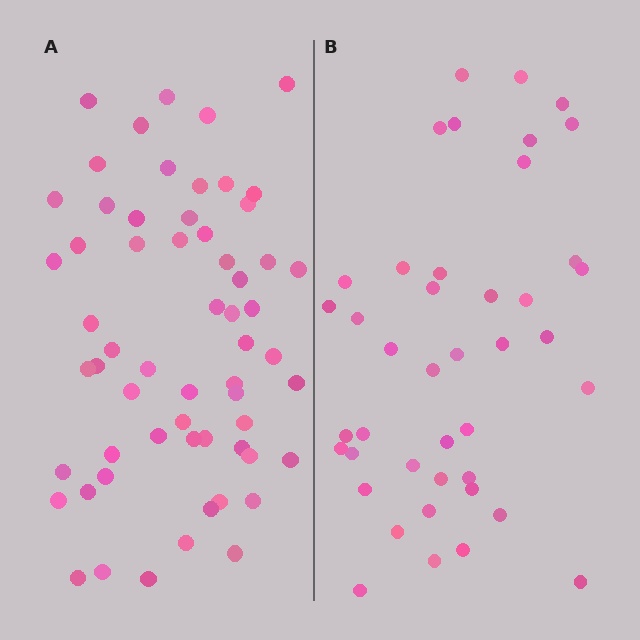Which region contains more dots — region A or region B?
Region A (the left region) has more dots.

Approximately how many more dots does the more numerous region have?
Region A has approximately 20 more dots than region B.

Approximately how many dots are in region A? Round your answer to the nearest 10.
About 60 dots.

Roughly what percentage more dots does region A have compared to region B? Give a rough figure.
About 45% more.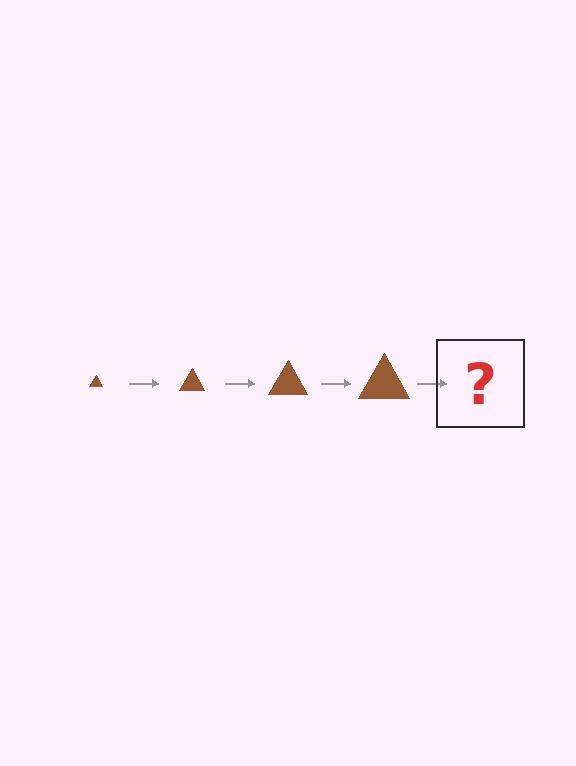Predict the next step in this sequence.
The next step is a brown triangle, larger than the previous one.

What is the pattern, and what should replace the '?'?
The pattern is that the triangle gets progressively larger each step. The '?' should be a brown triangle, larger than the previous one.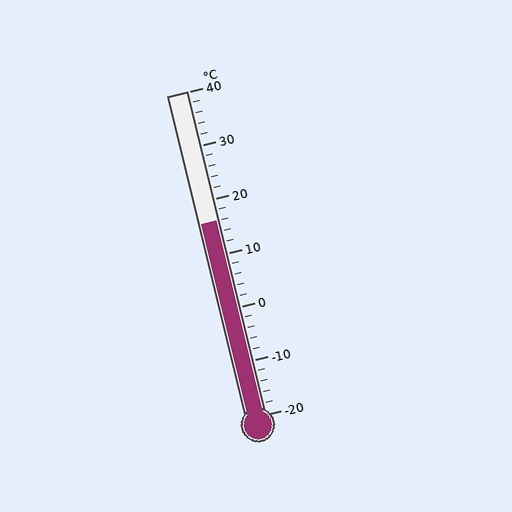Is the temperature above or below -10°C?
The temperature is above -10°C.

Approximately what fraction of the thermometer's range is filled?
The thermometer is filled to approximately 60% of its range.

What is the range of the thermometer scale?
The thermometer scale ranges from -20°C to 40°C.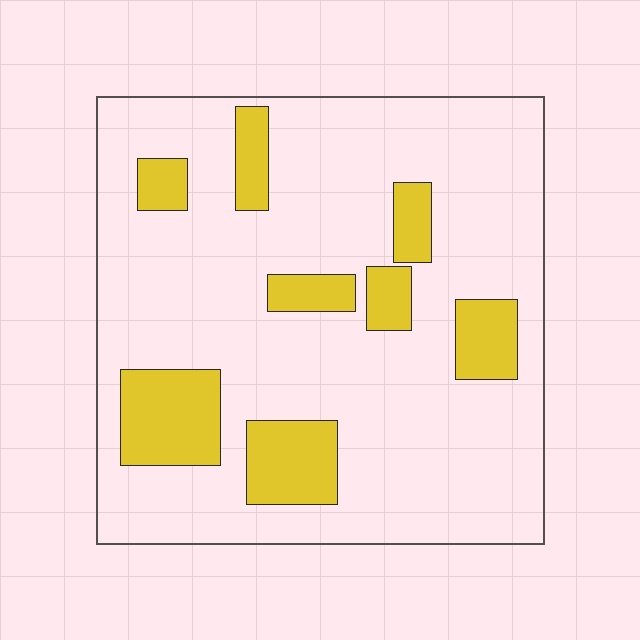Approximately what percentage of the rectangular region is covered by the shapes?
Approximately 20%.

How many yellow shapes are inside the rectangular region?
8.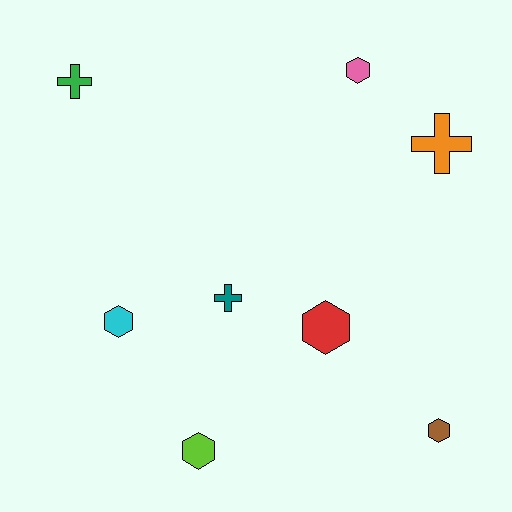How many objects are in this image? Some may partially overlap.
There are 8 objects.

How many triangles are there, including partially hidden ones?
There are no triangles.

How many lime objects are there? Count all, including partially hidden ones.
There is 1 lime object.